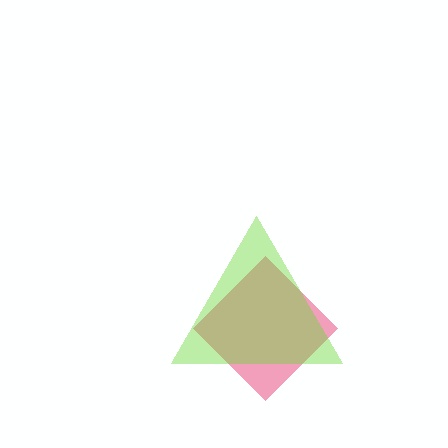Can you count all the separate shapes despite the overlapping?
Yes, there are 2 separate shapes.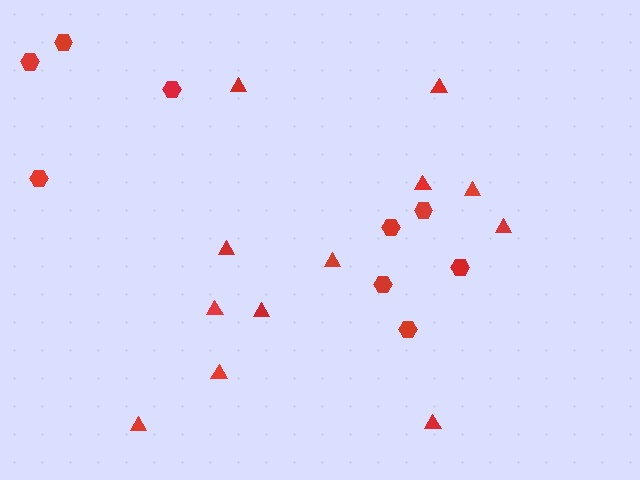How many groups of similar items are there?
There are 2 groups: one group of hexagons (9) and one group of triangles (12).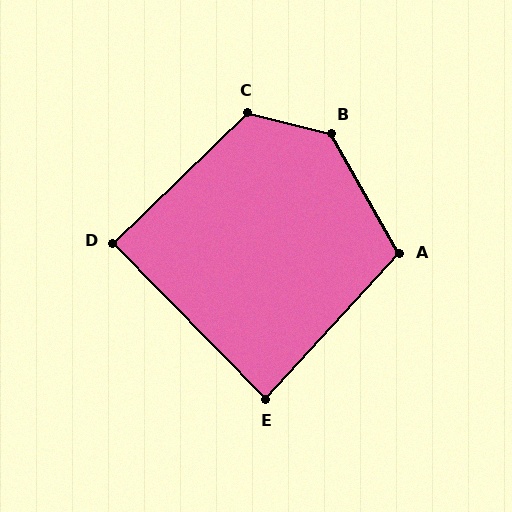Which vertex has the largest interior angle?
B, at approximately 134 degrees.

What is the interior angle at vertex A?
Approximately 108 degrees (obtuse).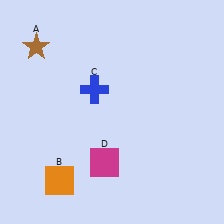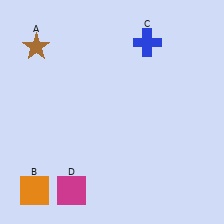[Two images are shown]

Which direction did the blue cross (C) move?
The blue cross (C) moved right.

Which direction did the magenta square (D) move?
The magenta square (D) moved left.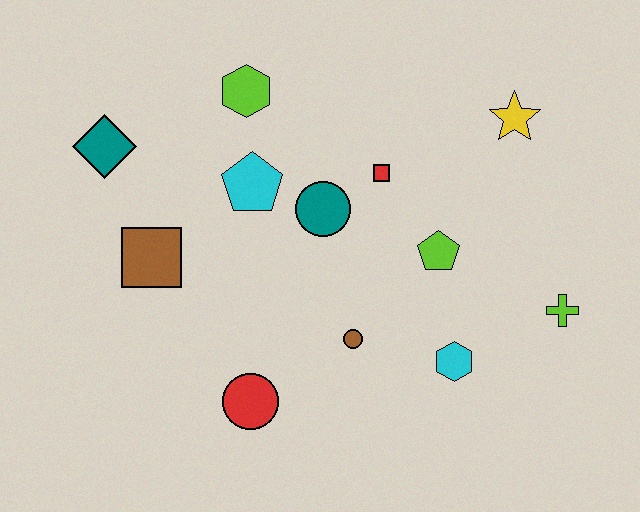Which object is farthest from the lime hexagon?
The lime cross is farthest from the lime hexagon.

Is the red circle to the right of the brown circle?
No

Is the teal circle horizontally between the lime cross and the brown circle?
No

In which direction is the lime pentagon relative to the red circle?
The lime pentagon is to the right of the red circle.